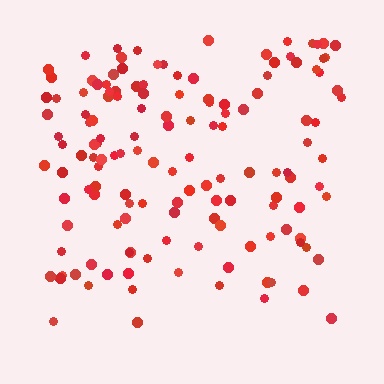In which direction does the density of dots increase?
From bottom to top, with the top side densest.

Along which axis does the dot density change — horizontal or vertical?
Vertical.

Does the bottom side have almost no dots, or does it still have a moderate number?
Still a moderate number, just noticeably fewer than the top.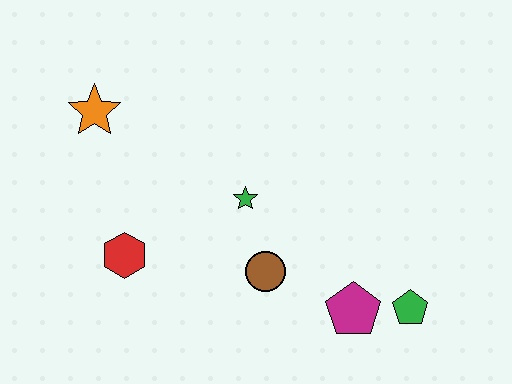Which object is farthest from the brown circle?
The orange star is farthest from the brown circle.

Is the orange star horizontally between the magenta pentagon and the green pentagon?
No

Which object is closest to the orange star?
The red hexagon is closest to the orange star.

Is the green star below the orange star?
Yes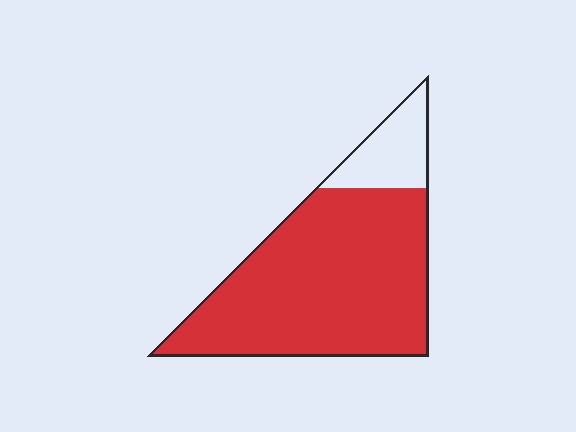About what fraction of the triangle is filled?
About five sixths (5/6).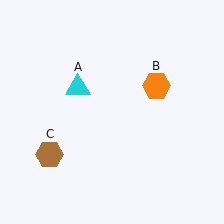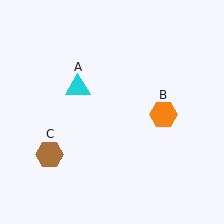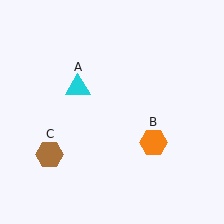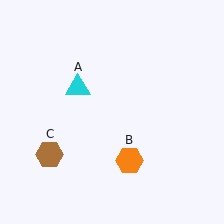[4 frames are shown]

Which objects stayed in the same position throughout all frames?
Cyan triangle (object A) and brown hexagon (object C) remained stationary.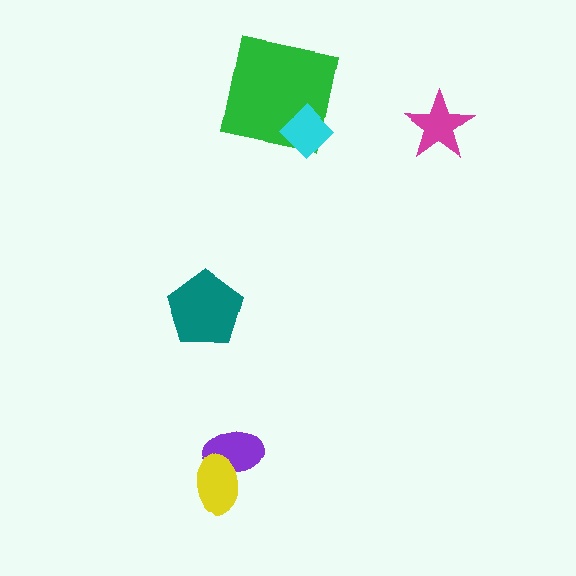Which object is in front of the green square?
The cyan diamond is in front of the green square.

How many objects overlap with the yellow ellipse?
1 object overlaps with the yellow ellipse.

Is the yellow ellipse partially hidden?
No, no other shape covers it.